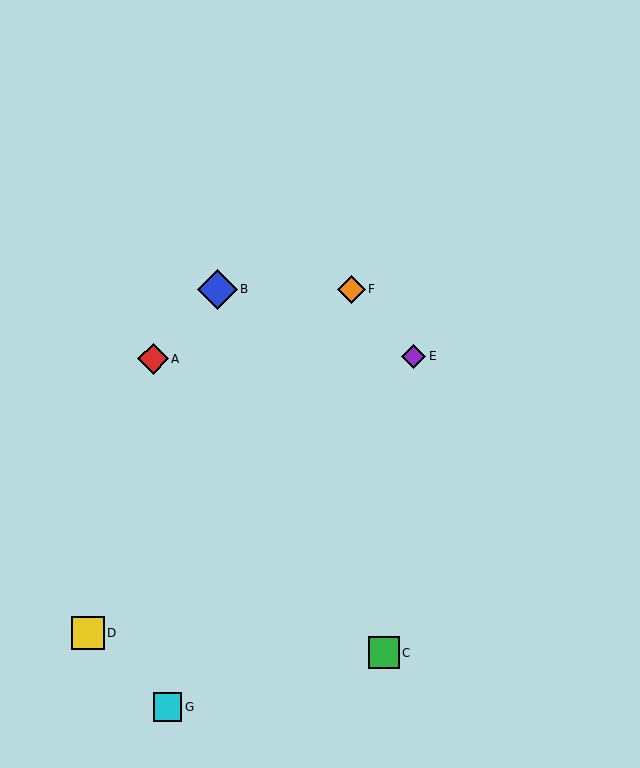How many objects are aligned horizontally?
2 objects (B, F) are aligned horizontally.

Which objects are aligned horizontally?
Objects B, F are aligned horizontally.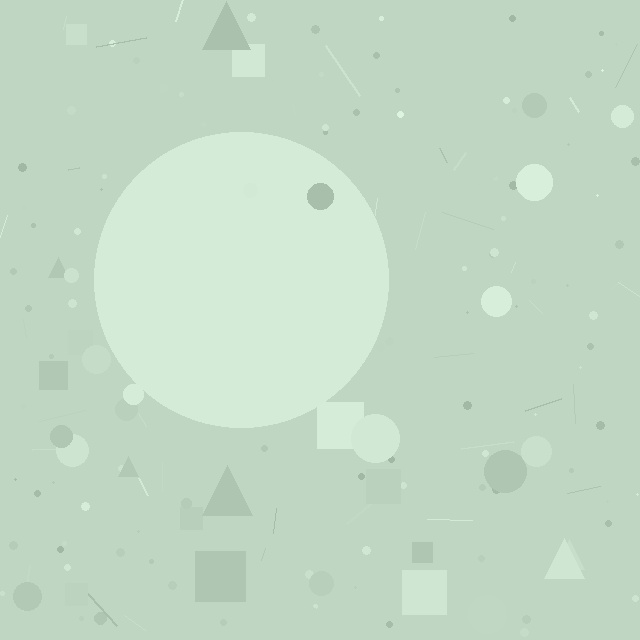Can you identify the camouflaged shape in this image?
The camouflaged shape is a circle.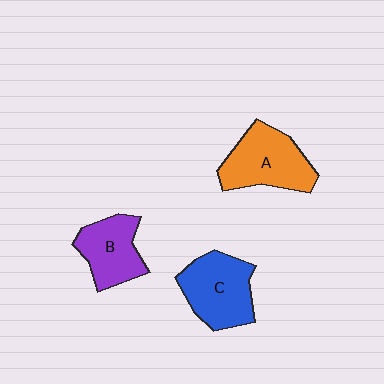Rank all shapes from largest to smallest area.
From largest to smallest: A (orange), C (blue), B (purple).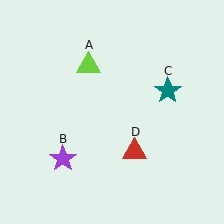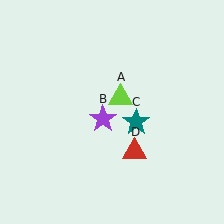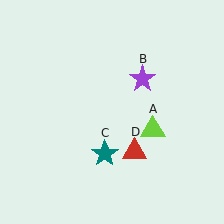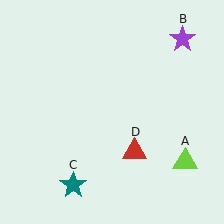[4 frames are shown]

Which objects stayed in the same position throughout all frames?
Red triangle (object D) remained stationary.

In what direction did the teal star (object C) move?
The teal star (object C) moved down and to the left.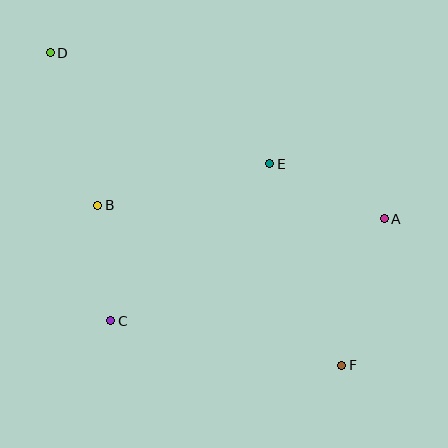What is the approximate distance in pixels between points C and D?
The distance between C and D is approximately 274 pixels.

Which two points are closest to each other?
Points B and C are closest to each other.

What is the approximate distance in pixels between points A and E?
The distance between A and E is approximately 127 pixels.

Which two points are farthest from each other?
Points D and F are farthest from each other.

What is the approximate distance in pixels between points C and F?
The distance between C and F is approximately 235 pixels.